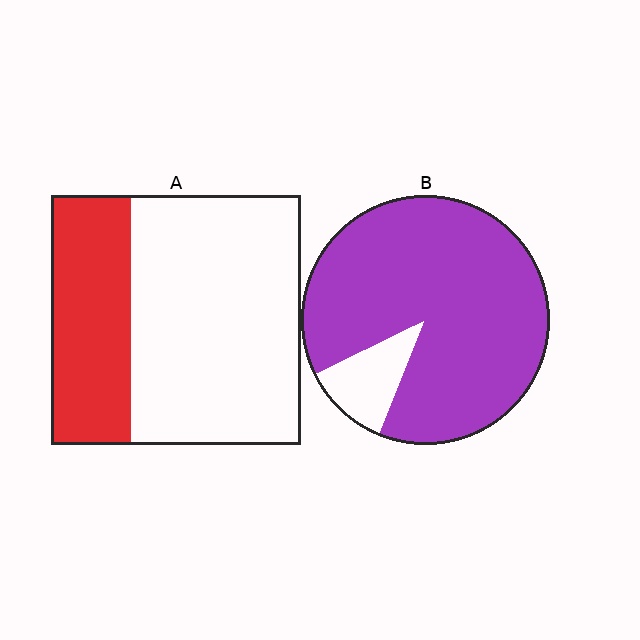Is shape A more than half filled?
No.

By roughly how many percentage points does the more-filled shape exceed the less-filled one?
By roughly 55 percentage points (B over A).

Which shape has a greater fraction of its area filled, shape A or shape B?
Shape B.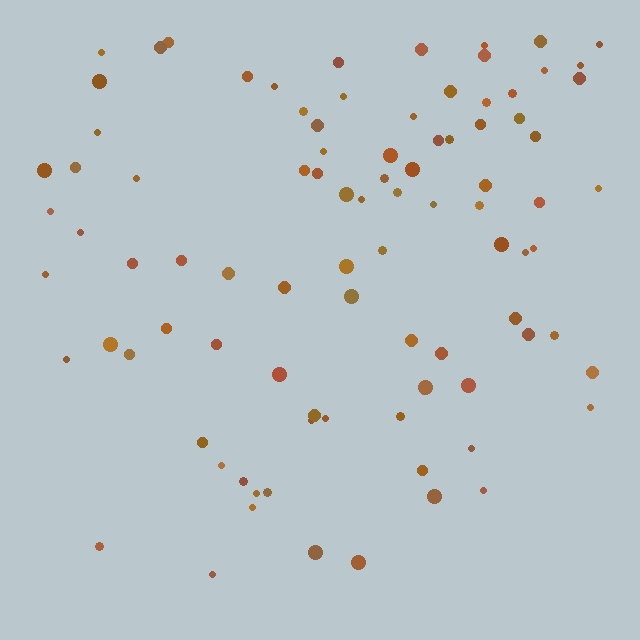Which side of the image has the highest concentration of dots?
The top.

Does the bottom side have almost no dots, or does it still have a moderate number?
Still a moderate number, just noticeably fewer than the top.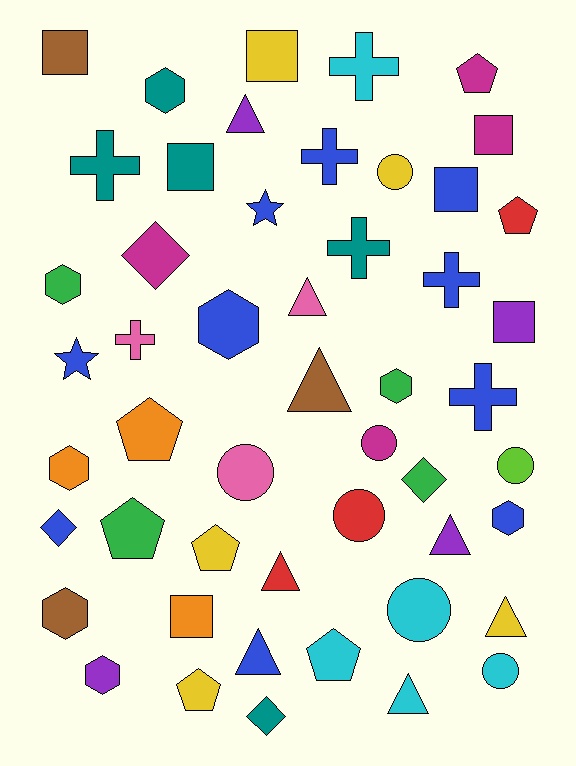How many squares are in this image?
There are 7 squares.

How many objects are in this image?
There are 50 objects.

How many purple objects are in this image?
There are 4 purple objects.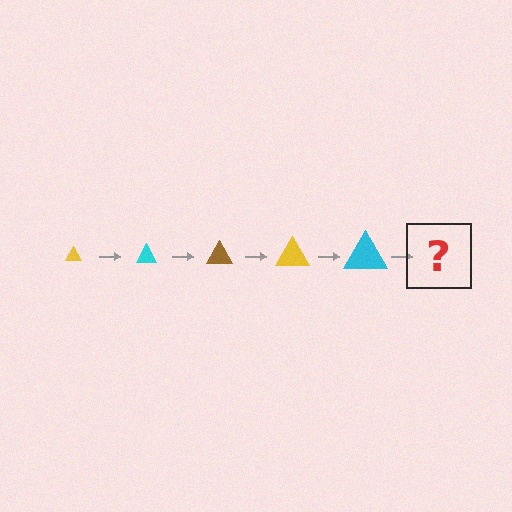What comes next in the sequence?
The next element should be a brown triangle, larger than the previous one.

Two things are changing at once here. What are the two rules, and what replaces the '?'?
The two rules are that the triangle grows larger each step and the color cycles through yellow, cyan, and brown. The '?' should be a brown triangle, larger than the previous one.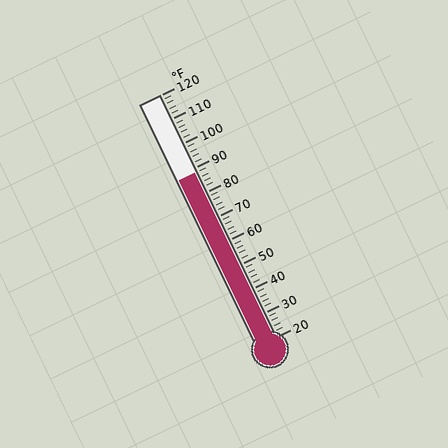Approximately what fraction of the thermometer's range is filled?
The thermometer is filled to approximately 70% of its range.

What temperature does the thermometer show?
The thermometer shows approximately 88°F.